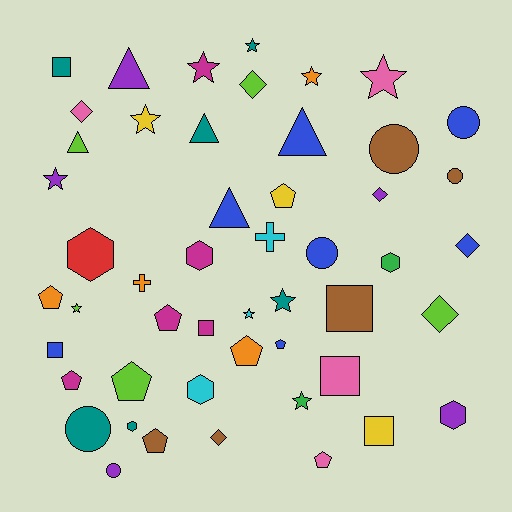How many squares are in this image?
There are 6 squares.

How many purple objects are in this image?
There are 5 purple objects.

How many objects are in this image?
There are 50 objects.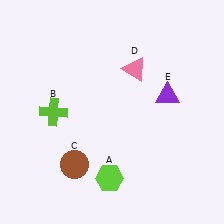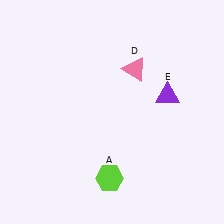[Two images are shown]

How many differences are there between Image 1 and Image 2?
There are 2 differences between the two images.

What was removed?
The brown circle (C), the lime cross (B) were removed in Image 2.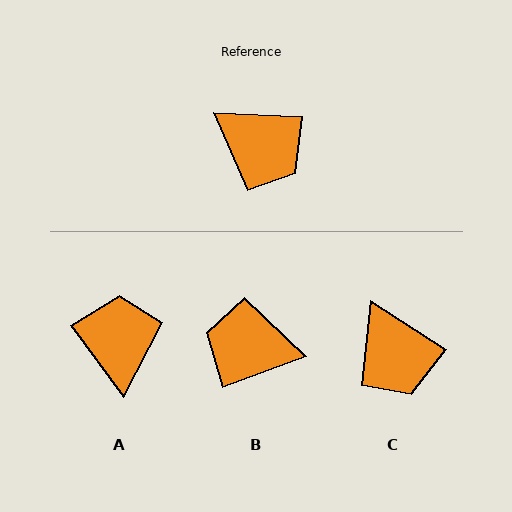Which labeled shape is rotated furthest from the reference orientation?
B, about 157 degrees away.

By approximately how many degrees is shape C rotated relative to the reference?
Approximately 30 degrees clockwise.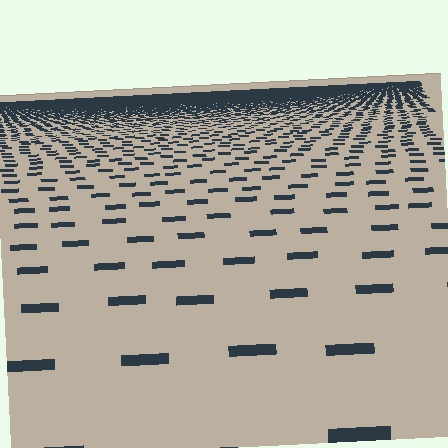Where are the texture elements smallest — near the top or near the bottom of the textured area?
Near the top.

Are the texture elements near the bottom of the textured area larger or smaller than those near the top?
Larger. Near the bottom, elements are closer to the viewer and appear at a bigger on-screen size.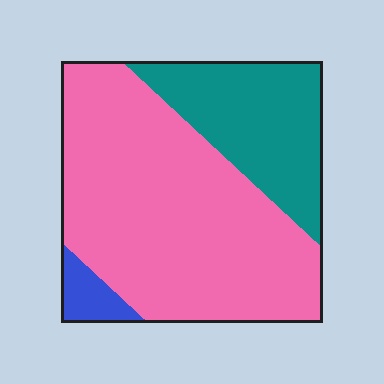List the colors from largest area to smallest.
From largest to smallest: pink, teal, blue.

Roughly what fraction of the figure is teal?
Teal covers 28% of the figure.